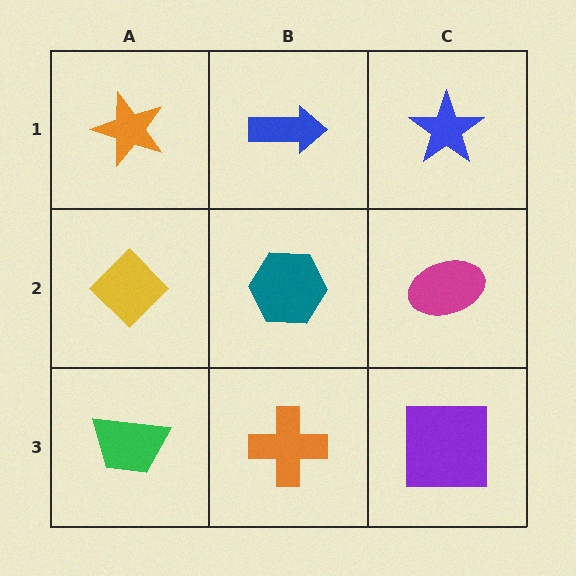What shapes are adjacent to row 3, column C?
A magenta ellipse (row 2, column C), an orange cross (row 3, column B).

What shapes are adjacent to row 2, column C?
A blue star (row 1, column C), a purple square (row 3, column C), a teal hexagon (row 2, column B).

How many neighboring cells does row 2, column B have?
4.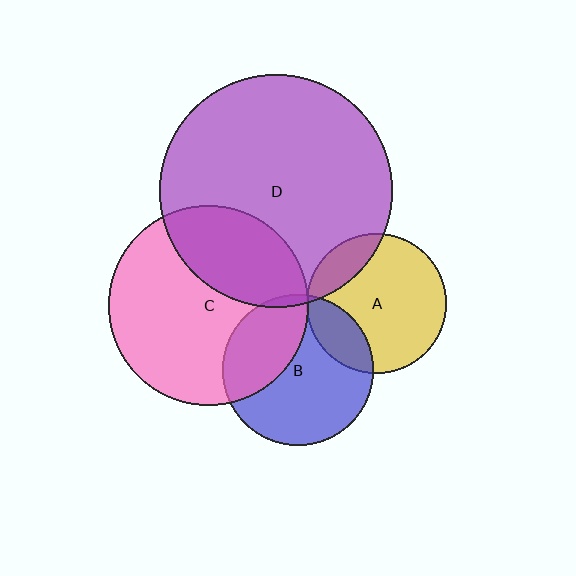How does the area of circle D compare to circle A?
Approximately 2.8 times.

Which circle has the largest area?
Circle D (purple).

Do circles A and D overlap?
Yes.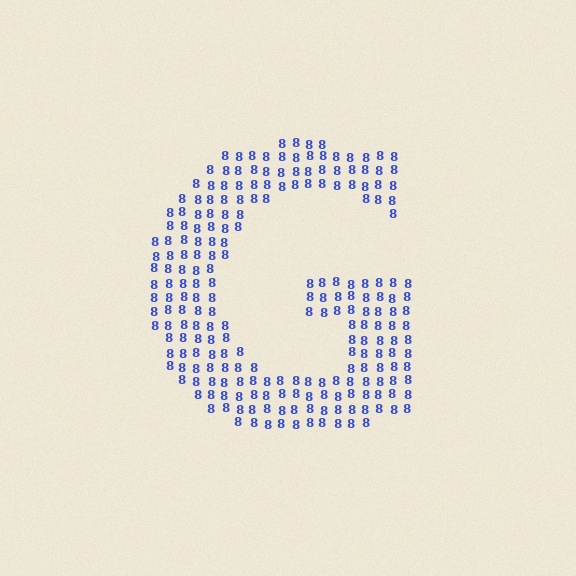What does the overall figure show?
The overall figure shows the letter G.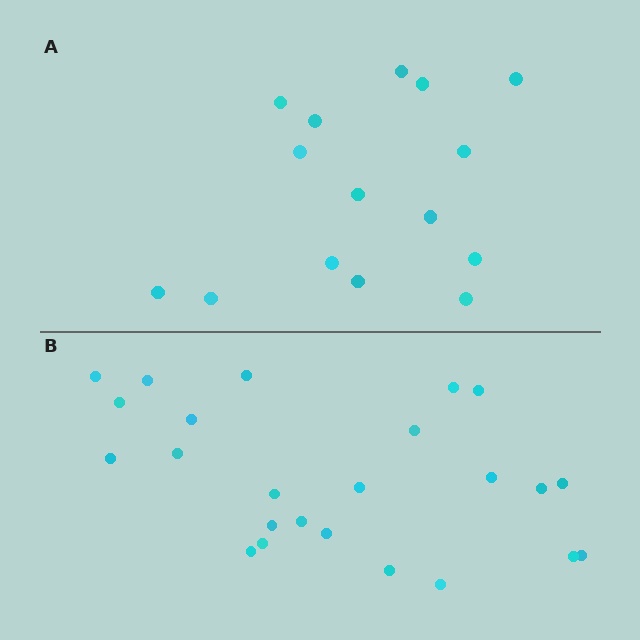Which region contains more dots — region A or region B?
Region B (the bottom region) has more dots.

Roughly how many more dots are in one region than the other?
Region B has roughly 8 or so more dots than region A.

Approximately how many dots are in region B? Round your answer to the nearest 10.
About 20 dots. (The exact count is 24, which rounds to 20.)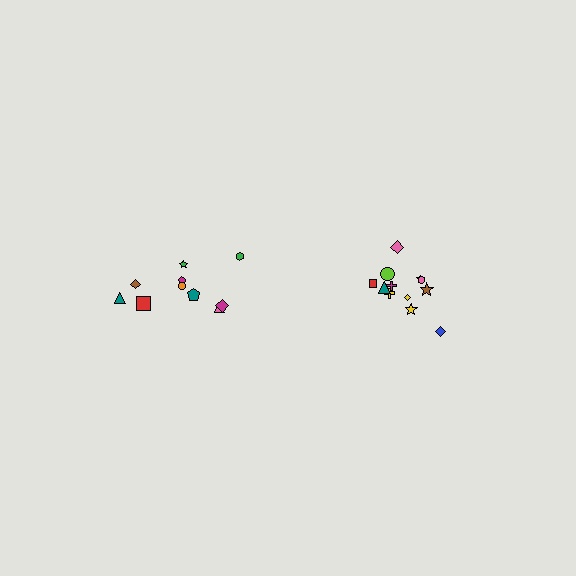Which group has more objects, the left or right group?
The right group.